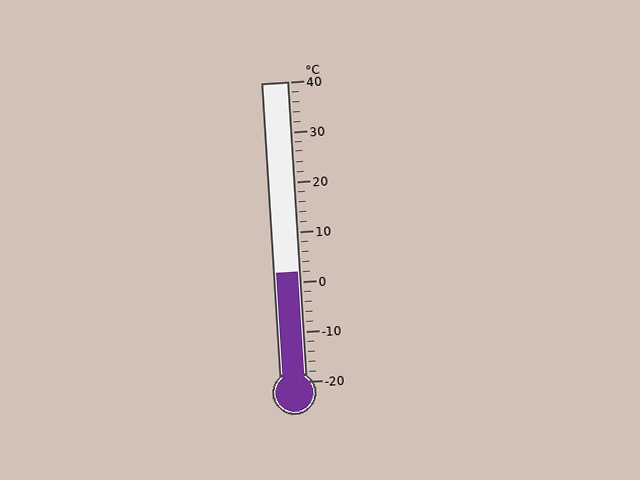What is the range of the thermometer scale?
The thermometer scale ranges from -20°C to 40°C.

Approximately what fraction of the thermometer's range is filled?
The thermometer is filled to approximately 35% of its range.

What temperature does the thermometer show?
The thermometer shows approximately 2°C.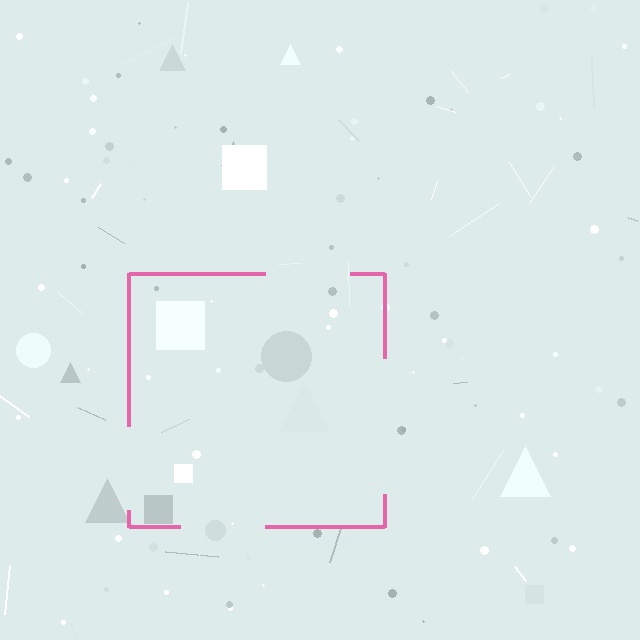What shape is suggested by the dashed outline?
The dashed outline suggests a square.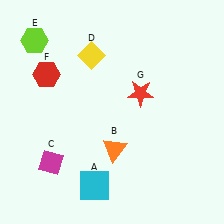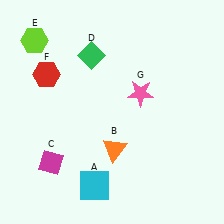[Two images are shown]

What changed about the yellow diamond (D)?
In Image 1, D is yellow. In Image 2, it changed to green.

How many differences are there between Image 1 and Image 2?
There are 2 differences between the two images.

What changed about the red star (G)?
In Image 1, G is red. In Image 2, it changed to pink.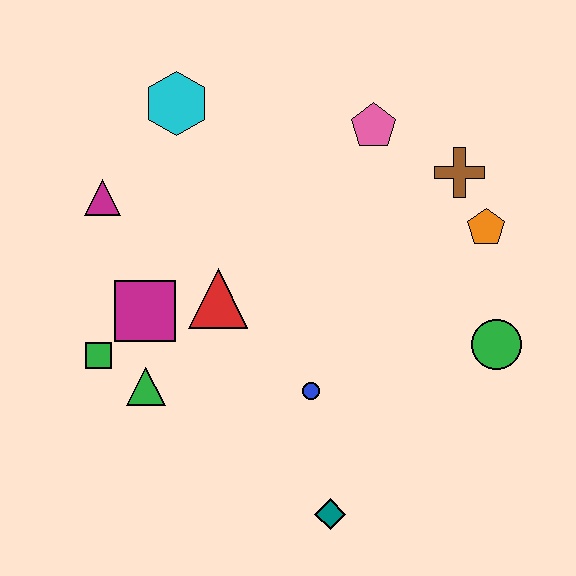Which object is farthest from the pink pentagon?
The teal diamond is farthest from the pink pentagon.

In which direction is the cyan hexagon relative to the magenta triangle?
The cyan hexagon is above the magenta triangle.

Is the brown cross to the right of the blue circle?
Yes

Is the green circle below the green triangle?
No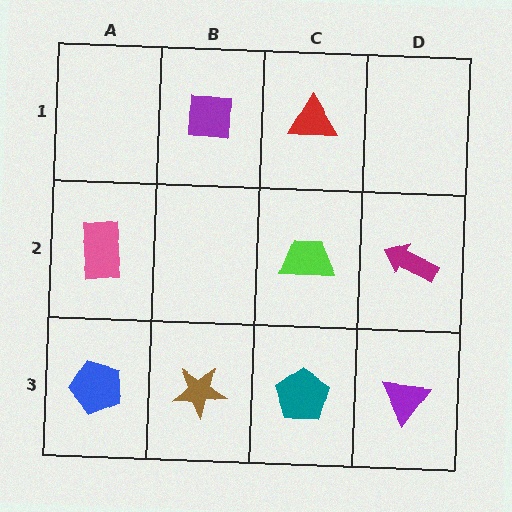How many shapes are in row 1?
2 shapes.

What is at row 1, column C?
A red triangle.